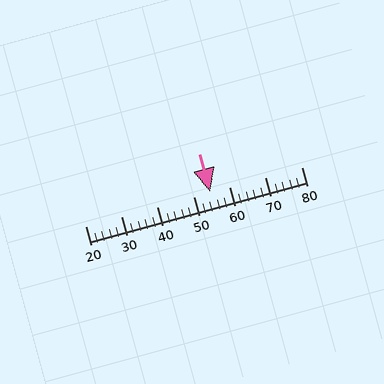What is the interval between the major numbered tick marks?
The major tick marks are spaced 10 units apart.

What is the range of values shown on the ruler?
The ruler shows values from 20 to 80.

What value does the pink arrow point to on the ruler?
The pink arrow points to approximately 55.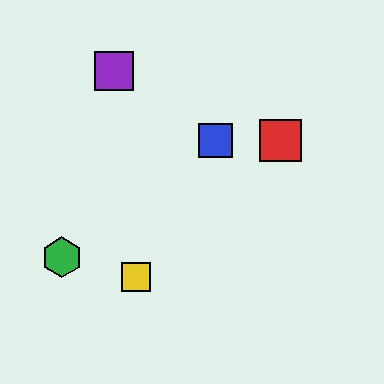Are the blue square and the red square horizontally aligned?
Yes, both are at y≈141.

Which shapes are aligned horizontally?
The red square, the blue square are aligned horizontally.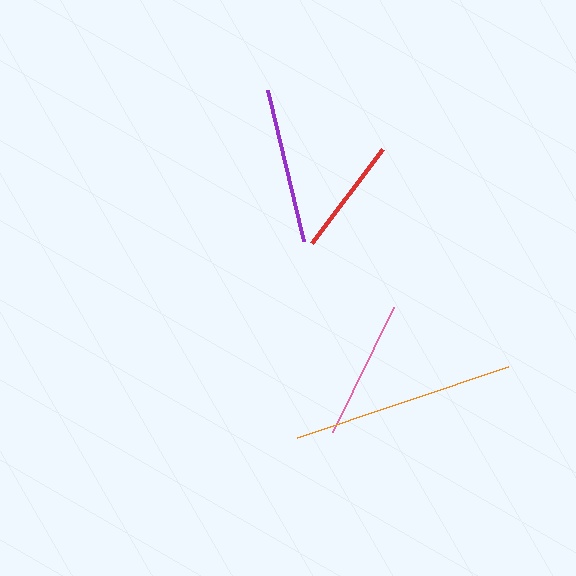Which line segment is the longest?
The orange line is the longest at approximately 223 pixels.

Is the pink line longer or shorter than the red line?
The pink line is longer than the red line.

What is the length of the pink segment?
The pink segment is approximately 139 pixels long.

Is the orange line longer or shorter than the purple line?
The orange line is longer than the purple line.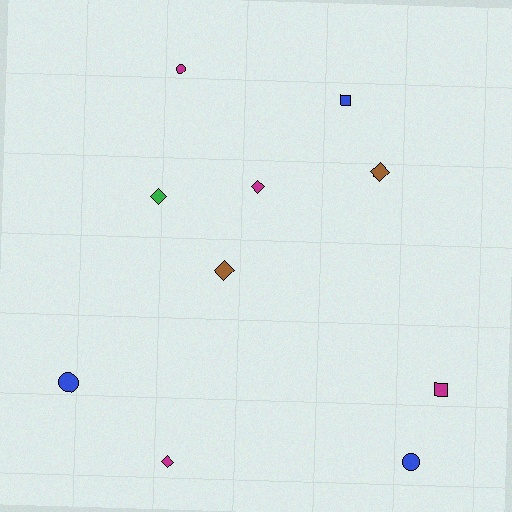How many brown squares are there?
There are no brown squares.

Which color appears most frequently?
Magenta, with 4 objects.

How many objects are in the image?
There are 10 objects.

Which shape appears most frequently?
Diamond, with 5 objects.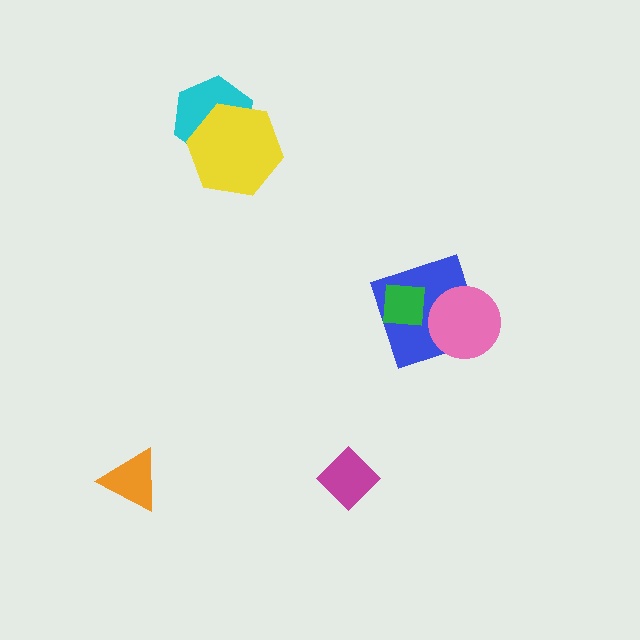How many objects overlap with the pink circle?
1 object overlaps with the pink circle.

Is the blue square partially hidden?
Yes, it is partially covered by another shape.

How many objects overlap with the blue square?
2 objects overlap with the blue square.